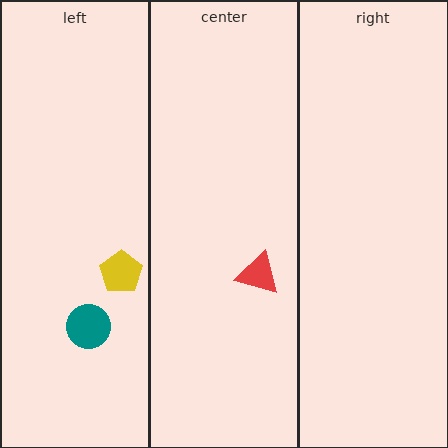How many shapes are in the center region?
1.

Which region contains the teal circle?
The left region.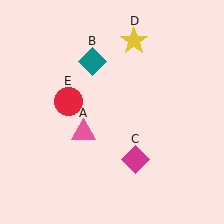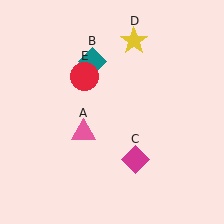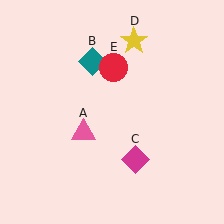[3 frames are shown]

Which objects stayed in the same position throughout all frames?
Pink triangle (object A) and teal diamond (object B) and magenta diamond (object C) and yellow star (object D) remained stationary.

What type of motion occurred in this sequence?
The red circle (object E) rotated clockwise around the center of the scene.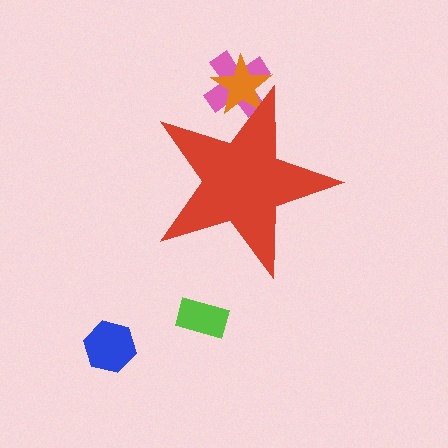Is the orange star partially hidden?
Yes, the orange star is partially hidden behind the red star.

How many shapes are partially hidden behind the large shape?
2 shapes are partially hidden.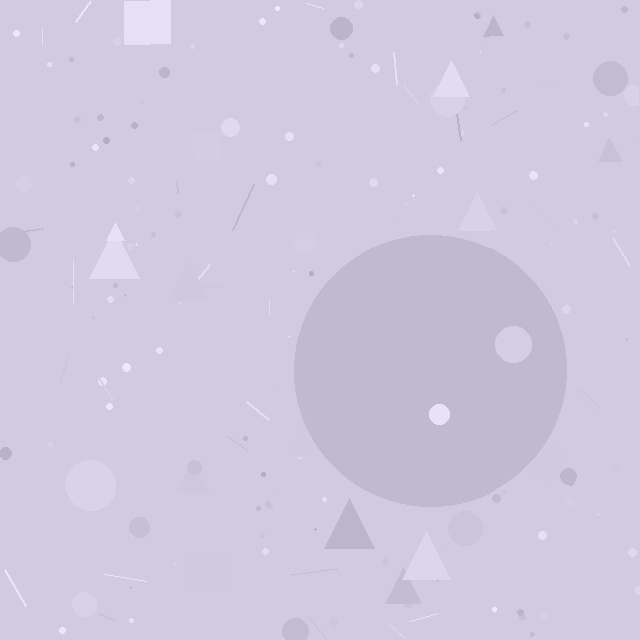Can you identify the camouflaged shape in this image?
The camouflaged shape is a circle.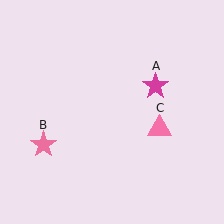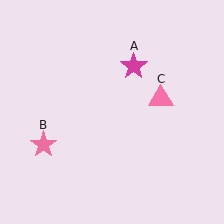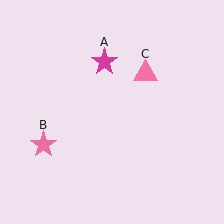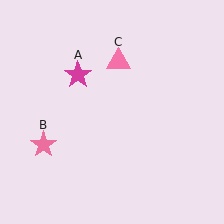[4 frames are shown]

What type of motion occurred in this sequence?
The magenta star (object A), pink triangle (object C) rotated counterclockwise around the center of the scene.